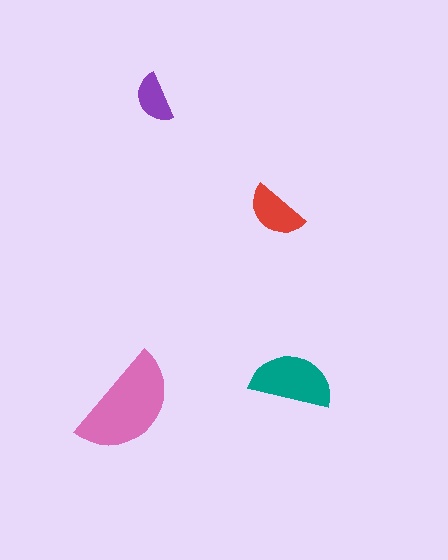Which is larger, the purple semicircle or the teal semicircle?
The teal one.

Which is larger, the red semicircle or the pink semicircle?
The pink one.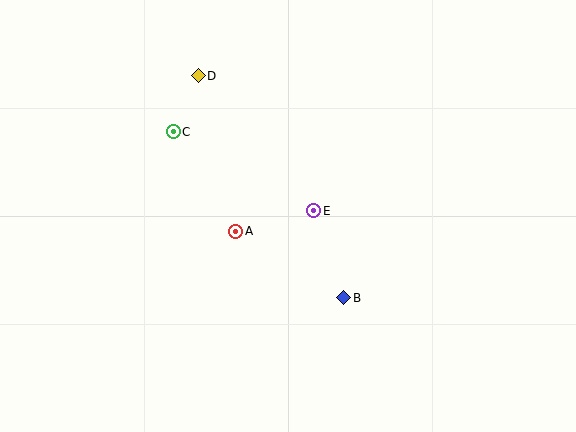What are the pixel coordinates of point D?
Point D is at (198, 76).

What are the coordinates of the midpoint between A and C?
The midpoint between A and C is at (204, 181).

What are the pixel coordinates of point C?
Point C is at (173, 132).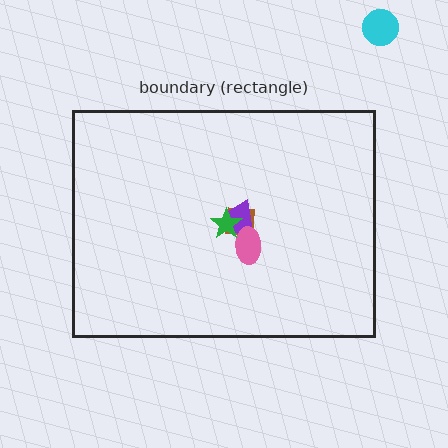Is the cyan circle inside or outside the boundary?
Outside.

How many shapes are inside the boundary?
4 inside, 1 outside.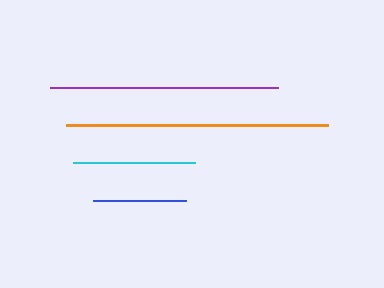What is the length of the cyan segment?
The cyan segment is approximately 122 pixels long.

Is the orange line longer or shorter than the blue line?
The orange line is longer than the blue line.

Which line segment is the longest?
The orange line is the longest at approximately 262 pixels.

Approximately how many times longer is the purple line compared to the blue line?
The purple line is approximately 2.4 times the length of the blue line.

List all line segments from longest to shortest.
From longest to shortest: orange, purple, cyan, blue.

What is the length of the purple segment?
The purple segment is approximately 228 pixels long.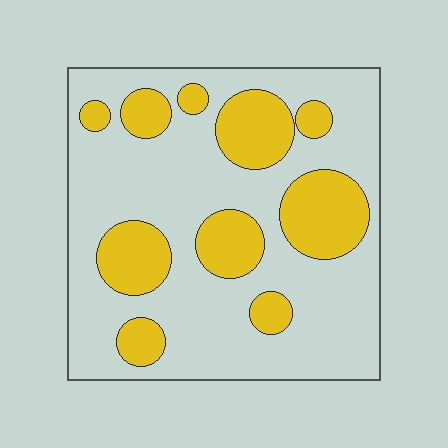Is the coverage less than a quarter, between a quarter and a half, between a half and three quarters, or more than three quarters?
Between a quarter and a half.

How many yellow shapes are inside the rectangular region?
10.